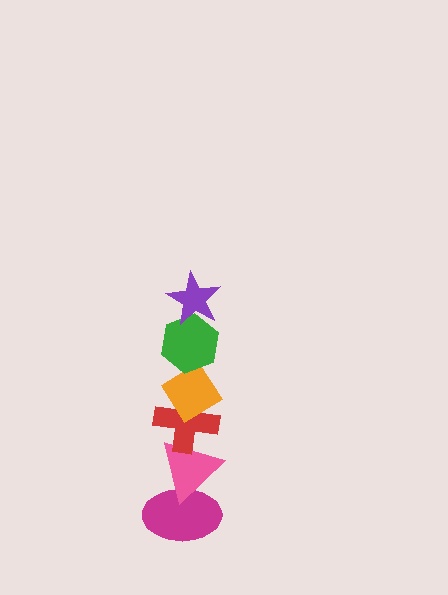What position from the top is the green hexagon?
The green hexagon is 2nd from the top.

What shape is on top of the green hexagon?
The purple star is on top of the green hexagon.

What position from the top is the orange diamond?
The orange diamond is 3rd from the top.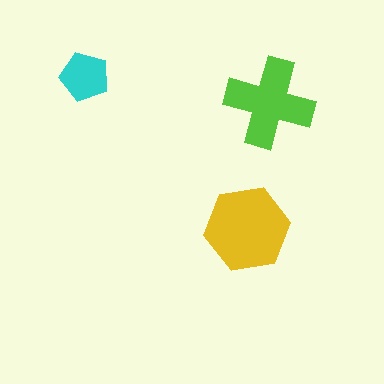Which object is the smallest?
The cyan pentagon.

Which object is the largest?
The yellow hexagon.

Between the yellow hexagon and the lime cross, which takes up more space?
The yellow hexagon.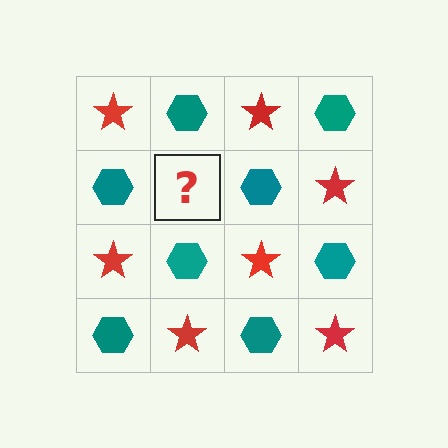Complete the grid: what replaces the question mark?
The question mark should be replaced with a red star.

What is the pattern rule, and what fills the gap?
The rule is that it alternates red star and teal hexagon in a checkerboard pattern. The gap should be filled with a red star.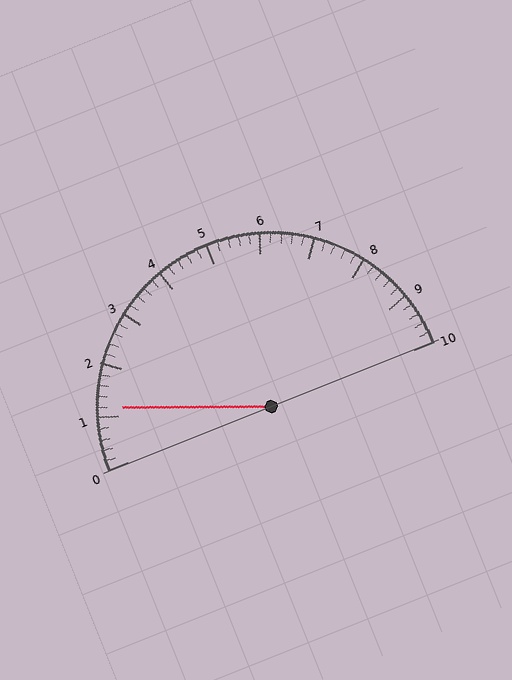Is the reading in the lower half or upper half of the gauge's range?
The reading is in the lower half of the range (0 to 10).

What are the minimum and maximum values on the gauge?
The gauge ranges from 0 to 10.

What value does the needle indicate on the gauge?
The needle indicates approximately 1.2.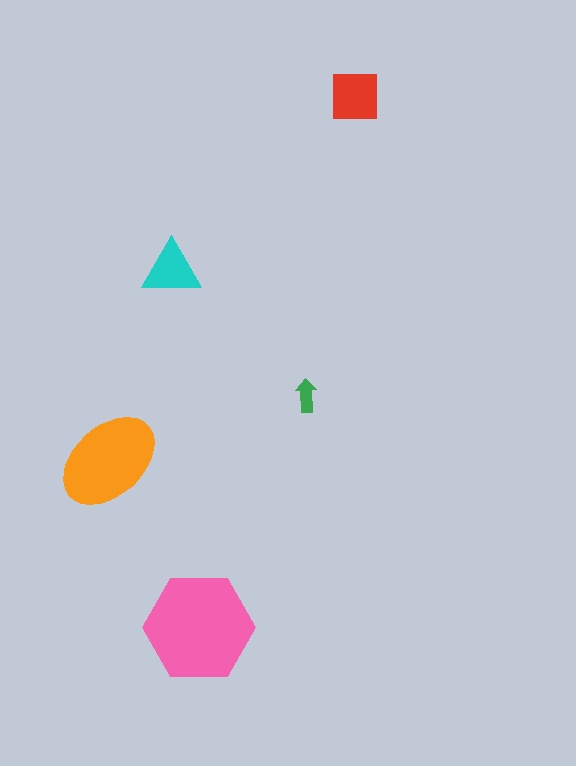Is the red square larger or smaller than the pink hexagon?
Smaller.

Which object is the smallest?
The green arrow.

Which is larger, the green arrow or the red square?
The red square.